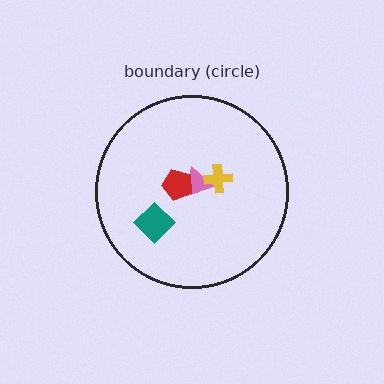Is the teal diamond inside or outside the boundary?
Inside.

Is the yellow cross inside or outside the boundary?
Inside.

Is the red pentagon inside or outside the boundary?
Inside.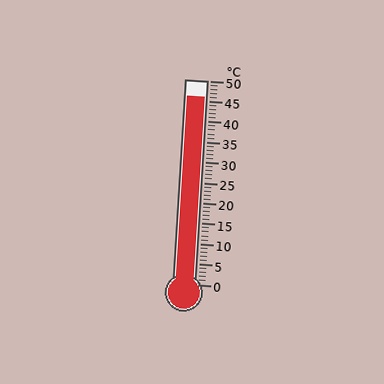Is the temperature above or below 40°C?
The temperature is above 40°C.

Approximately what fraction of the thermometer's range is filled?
The thermometer is filled to approximately 90% of its range.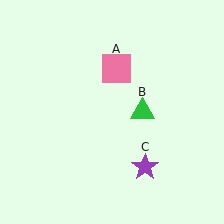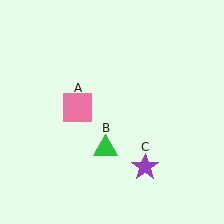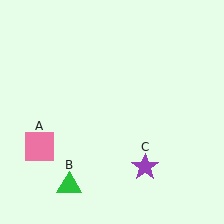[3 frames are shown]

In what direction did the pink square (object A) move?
The pink square (object A) moved down and to the left.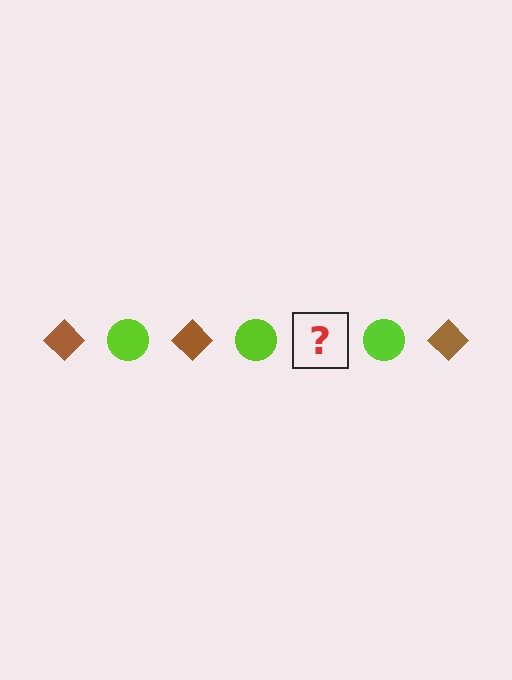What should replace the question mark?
The question mark should be replaced with a brown diamond.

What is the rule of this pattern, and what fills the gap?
The rule is that the pattern alternates between brown diamond and lime circle. The gap should be filled with a brown diamond.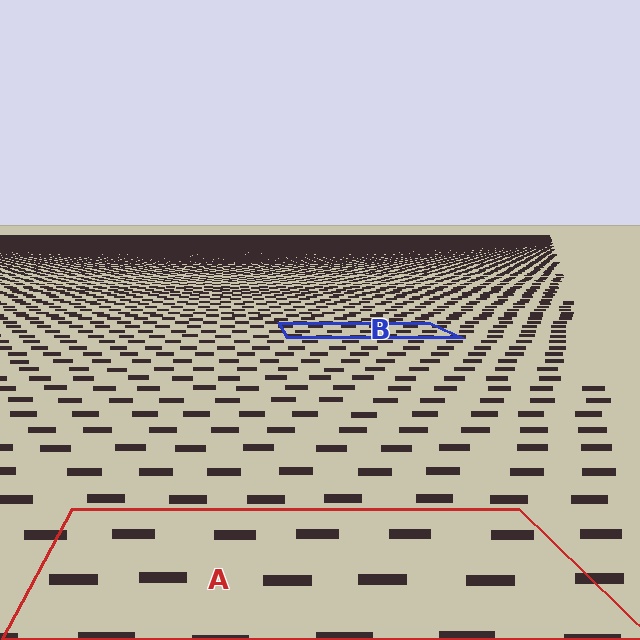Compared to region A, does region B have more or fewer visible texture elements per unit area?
Region B has more texture elements per unit area — they are packed more densely because it is farther away.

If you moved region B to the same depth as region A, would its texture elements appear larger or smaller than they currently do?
They would appear larger. At a closer depth, the same texture elements are projected at a bigger on-screen size.